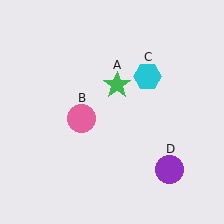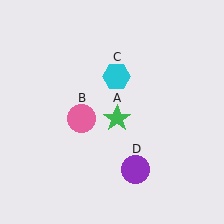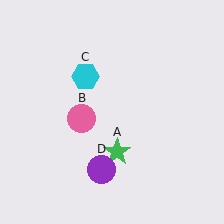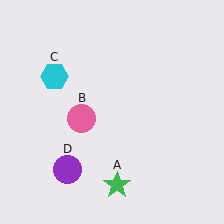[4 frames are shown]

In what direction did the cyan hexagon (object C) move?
The cyan hexagon (object C) moved left.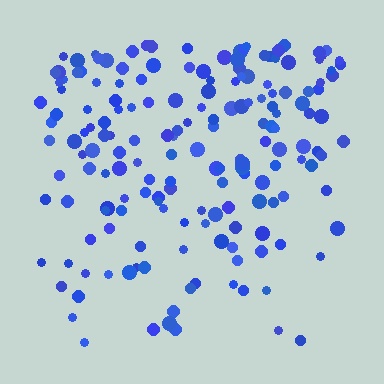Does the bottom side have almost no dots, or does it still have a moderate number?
Still a moderate number, just noticeably fewer than the top.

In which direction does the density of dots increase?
From bottom to top, with the top side densest.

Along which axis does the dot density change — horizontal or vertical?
Vertical.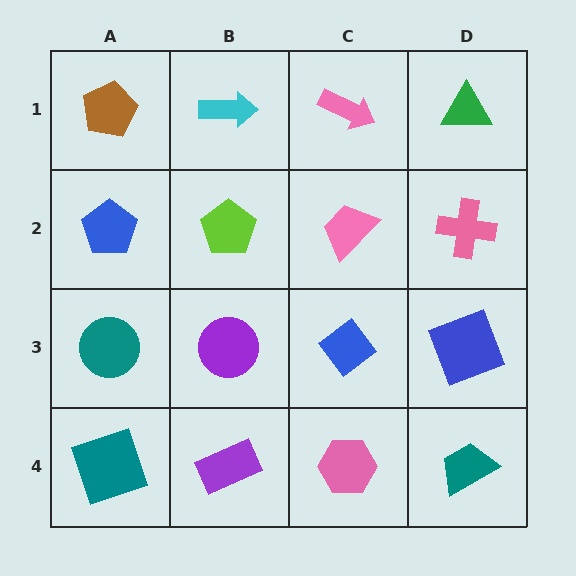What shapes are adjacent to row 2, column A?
A brown pentagon (row 1, column A), a teal circle (row 3, column A), a lime pentagon (row 2, column B).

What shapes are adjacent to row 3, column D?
A pink cross (row 2, column D), a teal trapezoid (row 4, column D), a blue diamond (row 3, column C).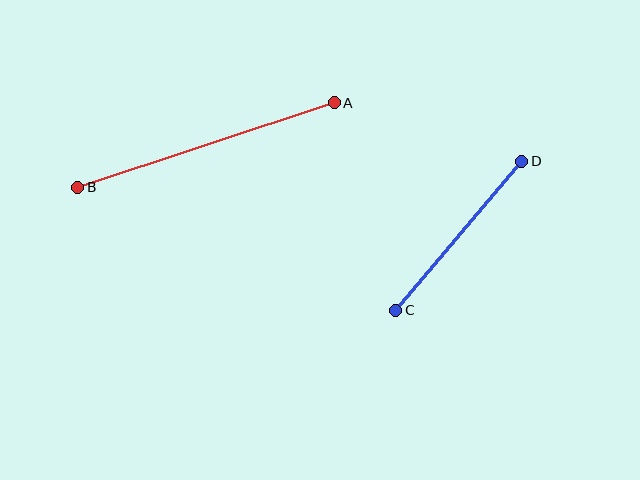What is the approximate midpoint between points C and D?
The midpoint is at approximately (459, 236) pixels.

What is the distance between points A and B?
The distance is approximately 270 pixels.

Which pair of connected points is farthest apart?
Points A and B are farthest apart.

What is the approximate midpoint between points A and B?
The midpoint is at approximately (206, 145) pixels.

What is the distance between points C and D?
The distance is approximately 195 pixels.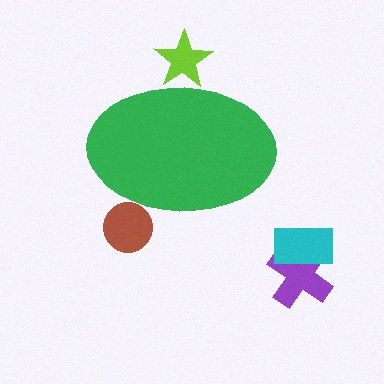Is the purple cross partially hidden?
No, the purple cross is fully visible.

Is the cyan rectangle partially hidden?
No, the cyan rectangle is fully visible.